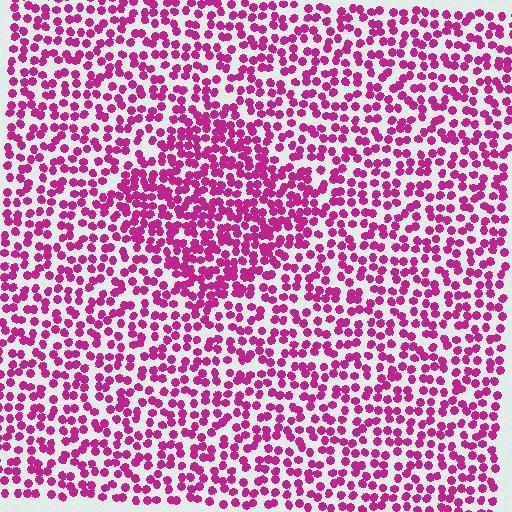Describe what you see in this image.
The image contains small magenta elements arranged at two different densities. A diamond-shaped region is visible where the elements are more densely packed than the surrounding area.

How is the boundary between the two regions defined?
The boundary is defined by a change in element density (approximately 1.6x ratio). All elements are the same color, size, and shape.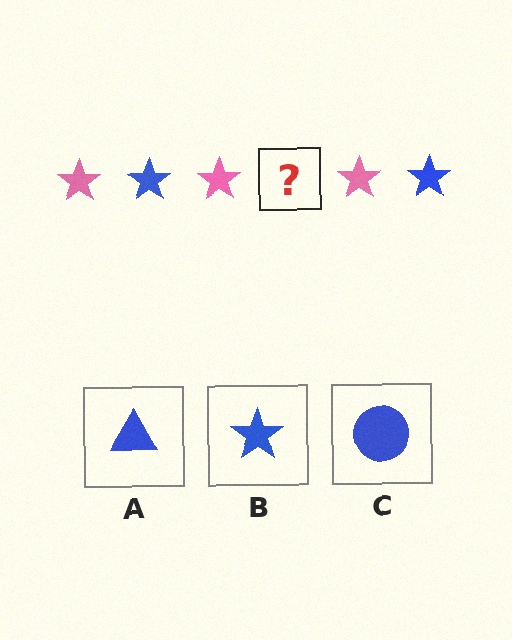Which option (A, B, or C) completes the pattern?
B.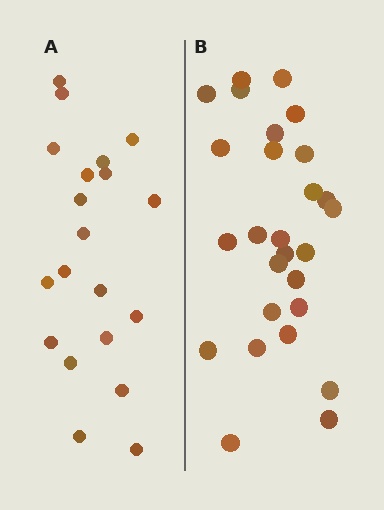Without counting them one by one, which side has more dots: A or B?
Region B (the right region) has more dots.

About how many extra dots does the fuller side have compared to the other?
Region B has roughly 8 or so more dots than region A.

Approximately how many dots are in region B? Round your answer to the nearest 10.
About 30 dots. (The exact count is 27, which rounds to 30.)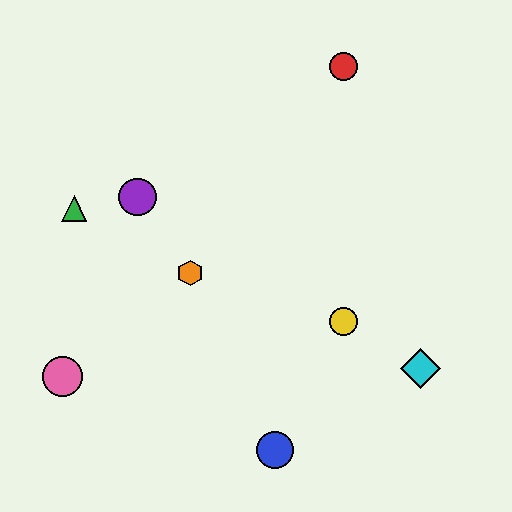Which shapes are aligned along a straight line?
The yellow circle, the purple circle, the cyan diamond are aligned along a straight line.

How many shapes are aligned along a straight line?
3 shapes (the yellow circle, the purple circle, the cyan diamond) are aligned along a straight line.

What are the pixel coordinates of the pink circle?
The pink circle is at (63, 376).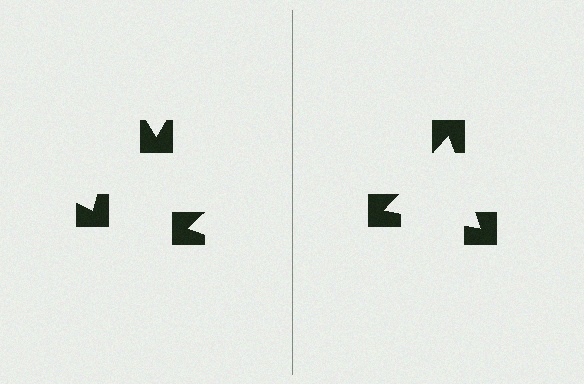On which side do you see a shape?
An illusory triangle appears on the right side. On the left side the wedge cuts are rotated, so no coherent shape forms.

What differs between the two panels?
The notched squares are positioned identically on both sides; only the wedge orientations differ. On the right they align to a triangle; on the left they are misaligned.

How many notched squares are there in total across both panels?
6 — 3 on each side.